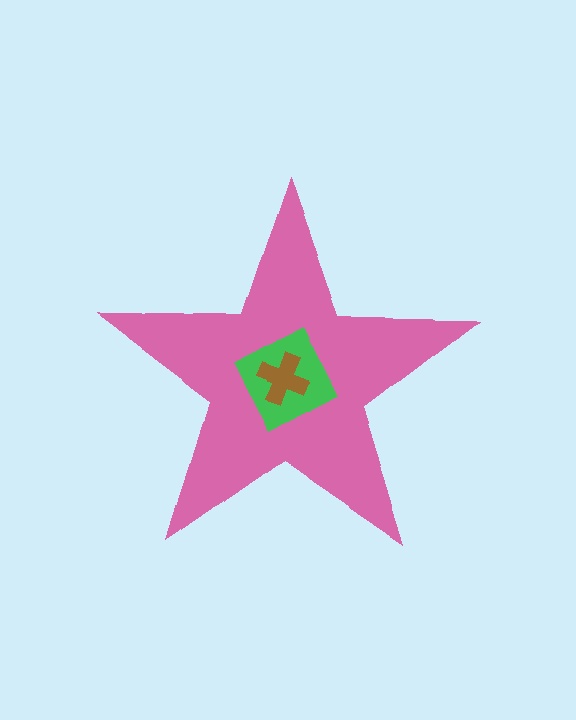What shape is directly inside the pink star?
The green square.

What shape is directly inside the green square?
The brown cross.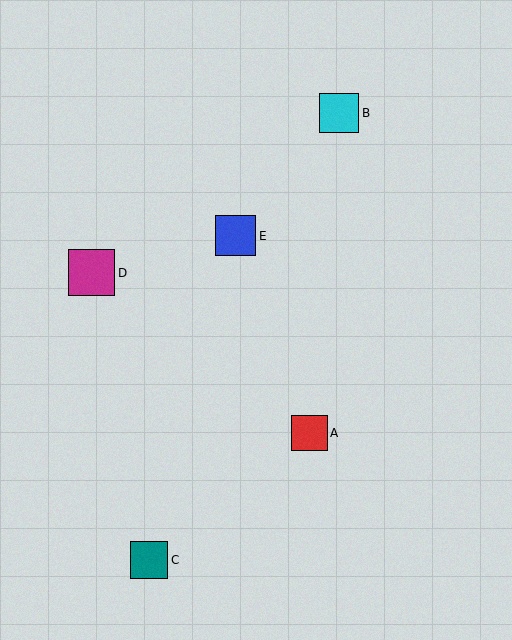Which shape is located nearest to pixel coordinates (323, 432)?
The red square (labeled A) at (310, 433) is nearest to that location.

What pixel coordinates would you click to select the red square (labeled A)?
Click at (310, 433) to select the red square A.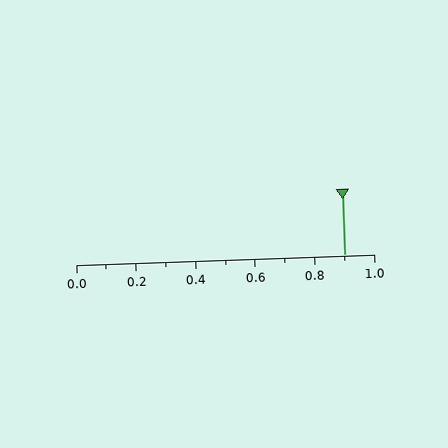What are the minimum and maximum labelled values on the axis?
The axis runs from 0.0 to 1.0.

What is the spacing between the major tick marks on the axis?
The major ticks are spaced 0.2 apart.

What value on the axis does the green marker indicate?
The marker indicates approximately 0.9.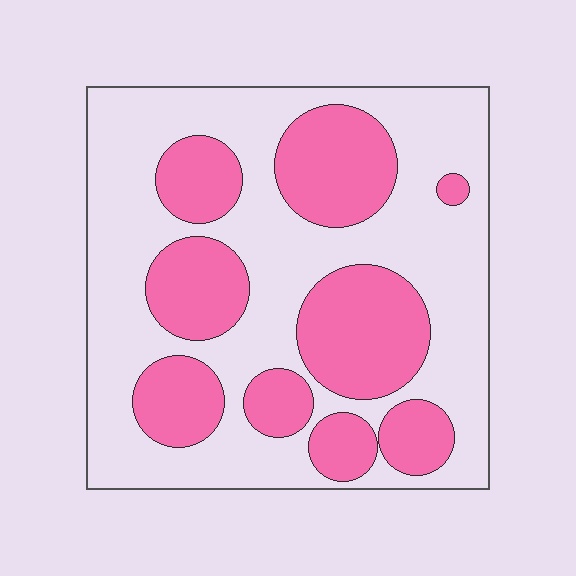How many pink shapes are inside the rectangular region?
9.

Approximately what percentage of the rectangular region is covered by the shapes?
Approximately 40%.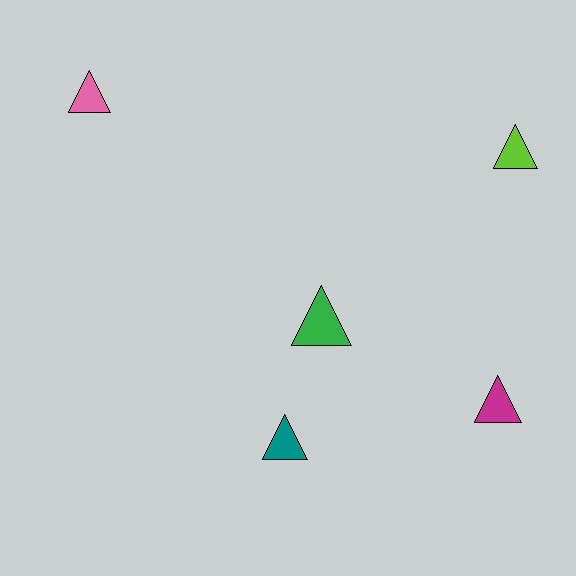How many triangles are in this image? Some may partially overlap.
There are 5 triangles.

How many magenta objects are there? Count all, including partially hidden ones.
There is 1 magenta object.